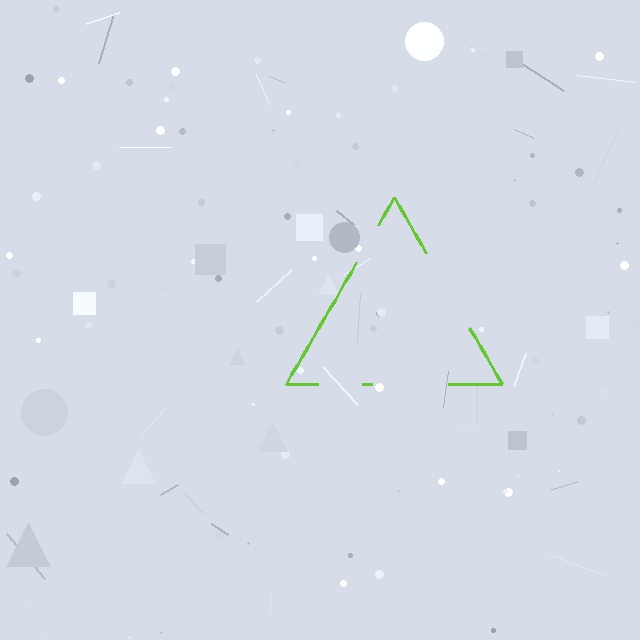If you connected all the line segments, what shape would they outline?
They would outline a triangle.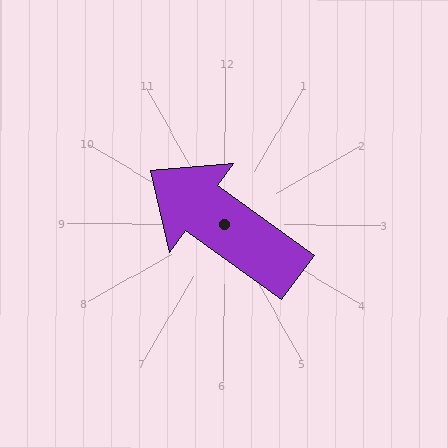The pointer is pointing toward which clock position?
Roughly 10 o'clock.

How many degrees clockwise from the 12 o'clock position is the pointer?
Approximately 306 degrees.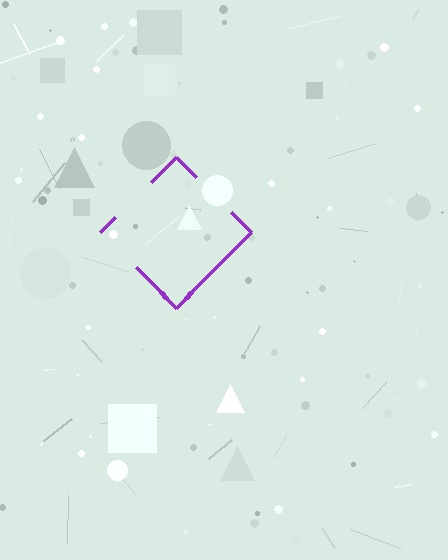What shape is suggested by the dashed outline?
The dashed outline suggests a diamond.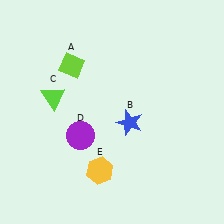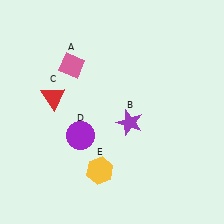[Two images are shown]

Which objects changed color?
A changed from lime to pink. B changed from blue to purple. C changed from lime to red.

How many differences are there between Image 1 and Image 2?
There are 3 differences between the two images.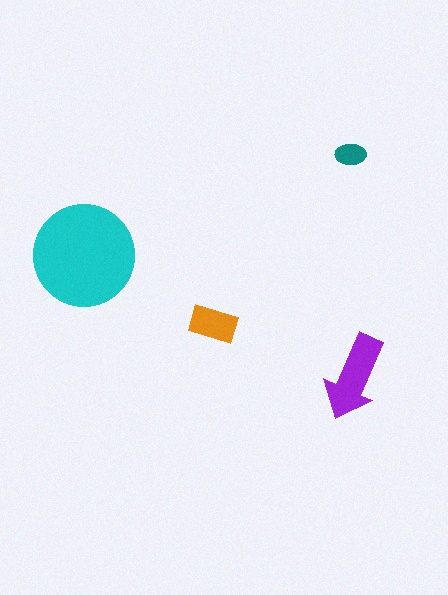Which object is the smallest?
The teal ellipse.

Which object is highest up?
The teal ellipse is topmost.